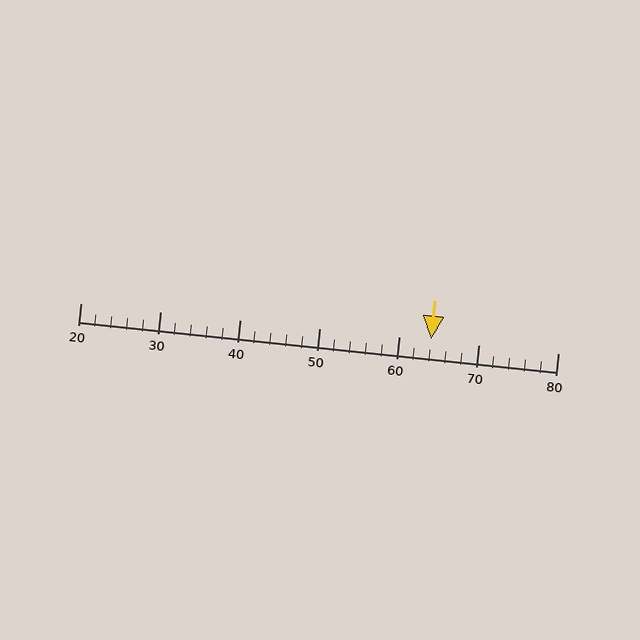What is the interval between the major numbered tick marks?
The major tick marks are spaced 10 units apart.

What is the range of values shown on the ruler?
The ruler shows values from 20 to 80.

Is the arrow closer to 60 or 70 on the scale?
The arrow is closer to 60.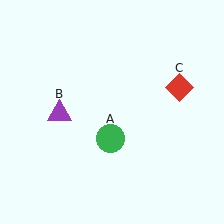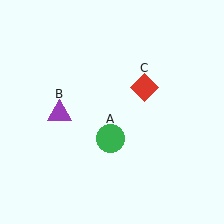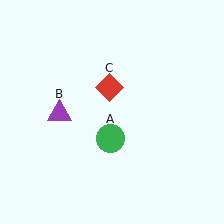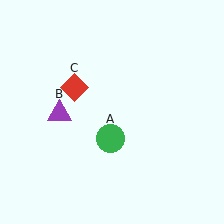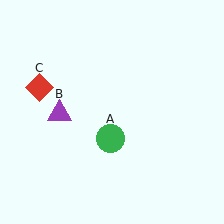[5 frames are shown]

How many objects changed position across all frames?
1 object changed position: red diamond (object C).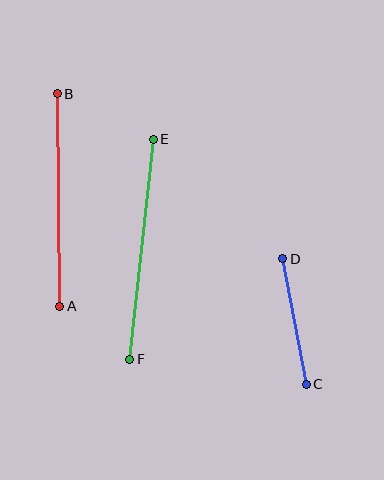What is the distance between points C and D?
The distance is approximately 128 pixels.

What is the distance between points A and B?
The distance is approximately 212 pixels.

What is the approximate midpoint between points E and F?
The midpoint is at approximately (142, 249) pixels.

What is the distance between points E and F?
The distance is approximately 221 pixels.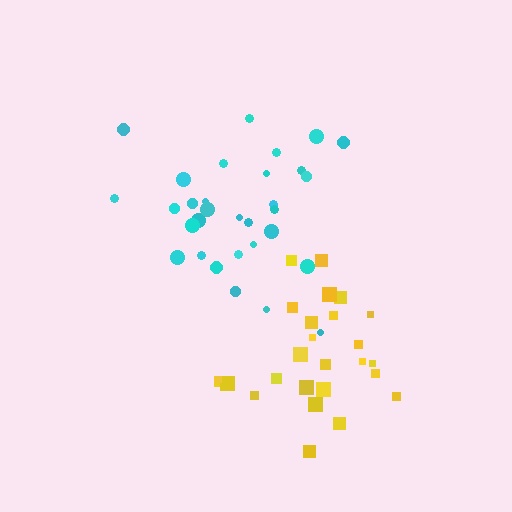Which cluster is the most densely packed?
Cyan.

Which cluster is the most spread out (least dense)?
Yellow.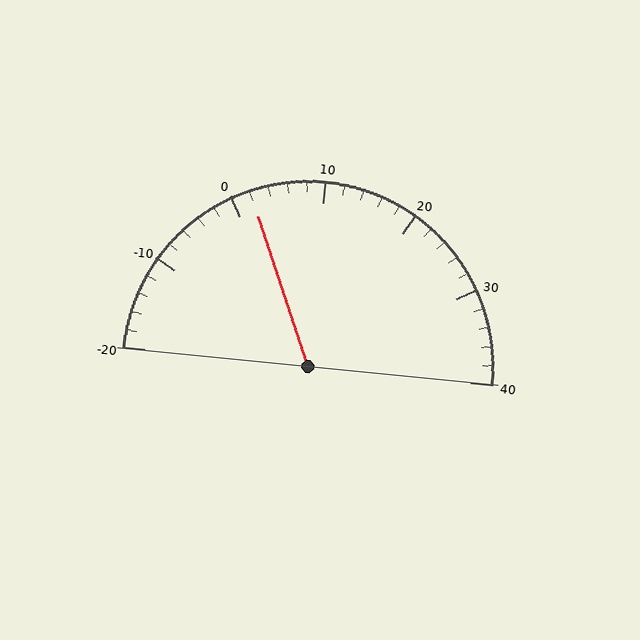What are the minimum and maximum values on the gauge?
The gauge ranges from -20 to 40.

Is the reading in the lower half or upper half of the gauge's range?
The reading is in the lower half of the range (-20 to 40).